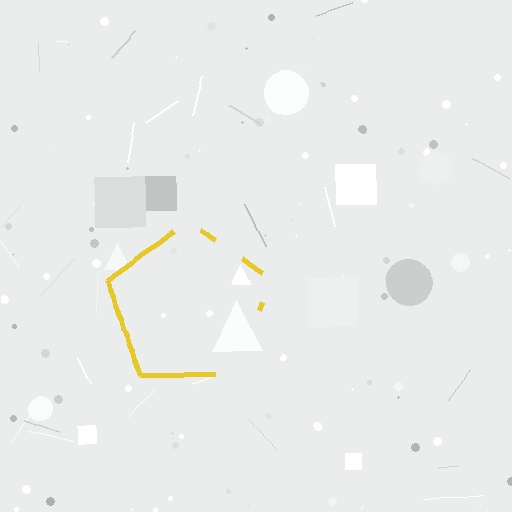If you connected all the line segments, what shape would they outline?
They would outline a pentagon.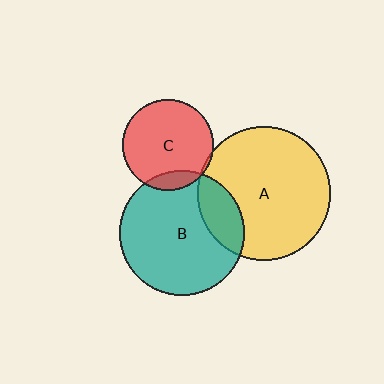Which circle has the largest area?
Circle A (yellow).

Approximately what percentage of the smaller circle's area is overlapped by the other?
Approximately 20%.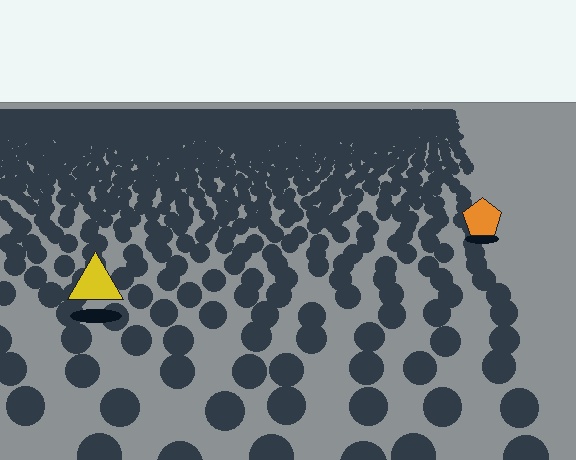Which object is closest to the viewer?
The yellow triangle is closest. The texture marks near it are larger and more spread out.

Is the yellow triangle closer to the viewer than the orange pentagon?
Yes. The yellow triangle is closer — you can tell from the texture gradient: the ground texture is coarser near it.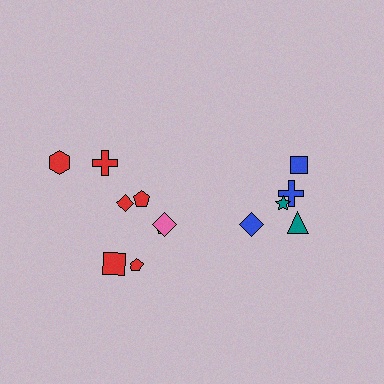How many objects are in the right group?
There are 5 objects.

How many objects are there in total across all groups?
There are 13 objects.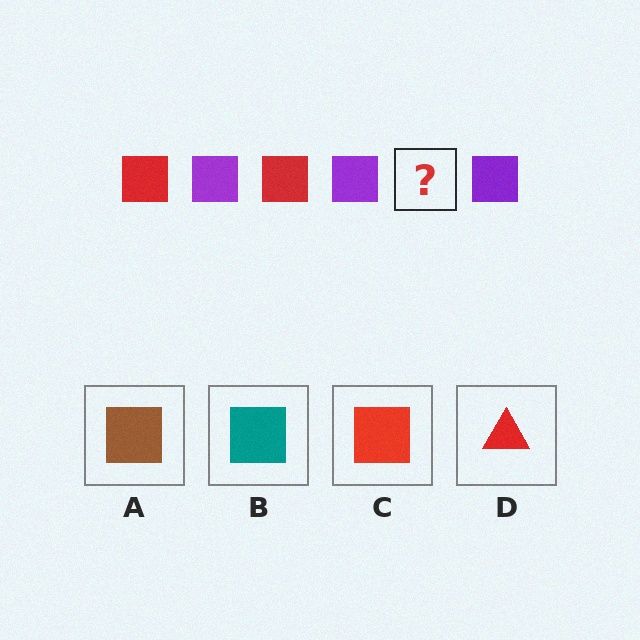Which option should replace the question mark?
Option C.